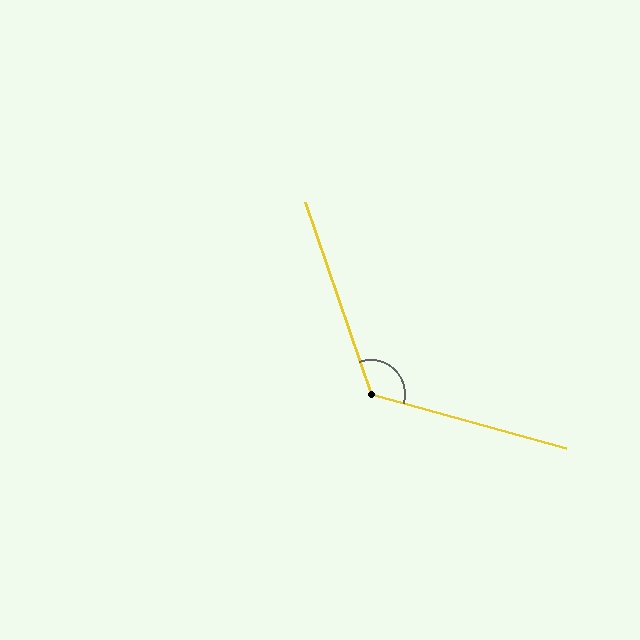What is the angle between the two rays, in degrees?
Approximately 124 degrees.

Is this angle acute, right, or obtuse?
It is obtuse.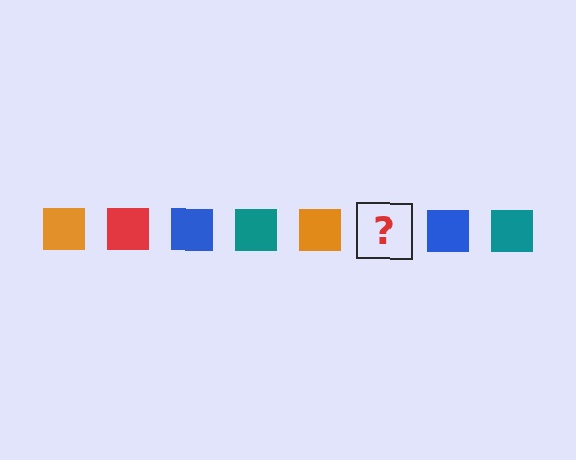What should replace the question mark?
The question mark should be replaced with a red square.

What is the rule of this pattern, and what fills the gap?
The rule is that the pattern cycles through orange, red, blue, teal squares. The gap should be filled with a red square.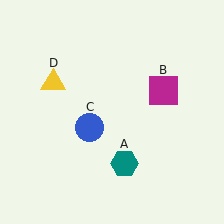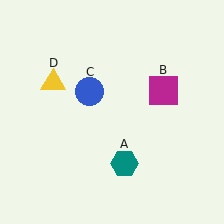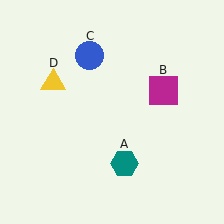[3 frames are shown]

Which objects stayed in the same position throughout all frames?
Teal hexagon (object A) and magenta square (object B) and yellow triangle (object D) remained stationary.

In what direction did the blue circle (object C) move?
The blue circle (object C) moved up.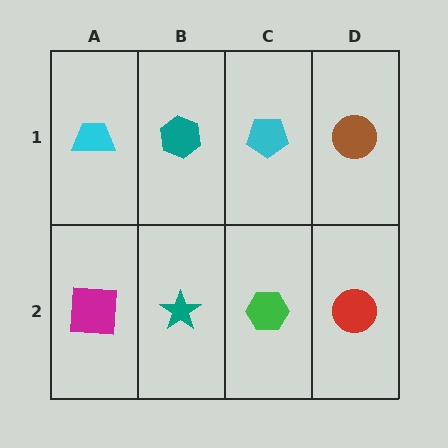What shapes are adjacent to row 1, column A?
A magenta square (row 2, column A), a teal hexagon (row 1, column B).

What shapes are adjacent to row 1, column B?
A teal star (row 2, column B), a cyan trapezoid (row 1, column A), a cyan pentagon (row 1, column C).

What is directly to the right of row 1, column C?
A brown circle.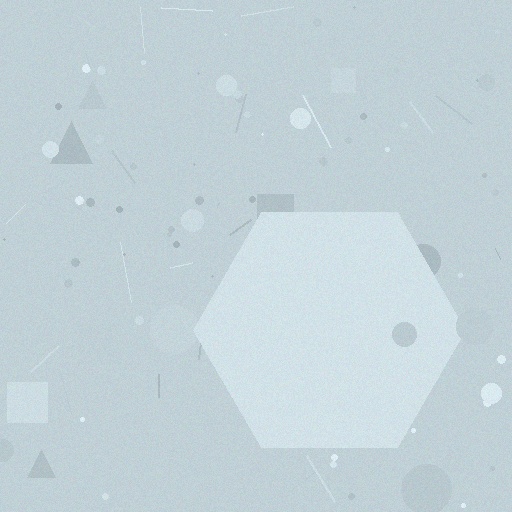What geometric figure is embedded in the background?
A hexagon is embedded in the background.